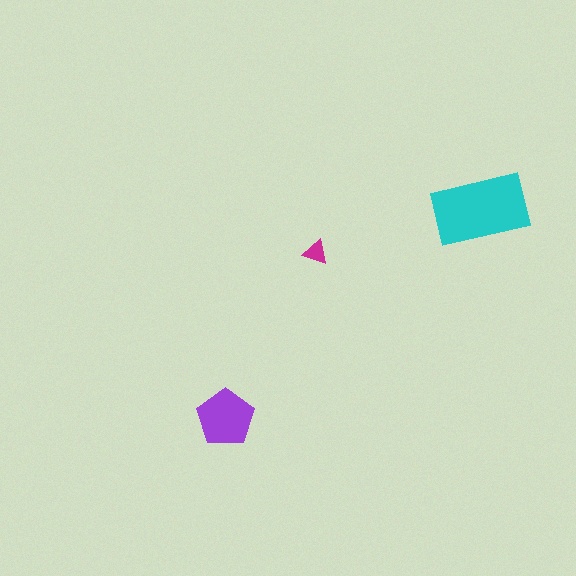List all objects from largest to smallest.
The cyan rectangle, the purple pentagon, the magenta triangle.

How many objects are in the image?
There are 3 objects in the image.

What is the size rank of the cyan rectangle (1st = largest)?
1st.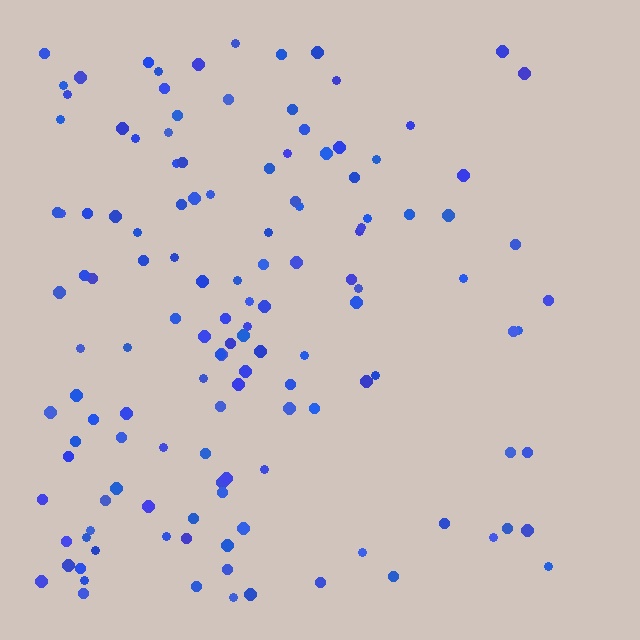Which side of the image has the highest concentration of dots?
The left.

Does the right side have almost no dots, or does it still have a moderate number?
Still a moderate number, just noticeably fewer than the left.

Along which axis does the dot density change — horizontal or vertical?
Horizontal.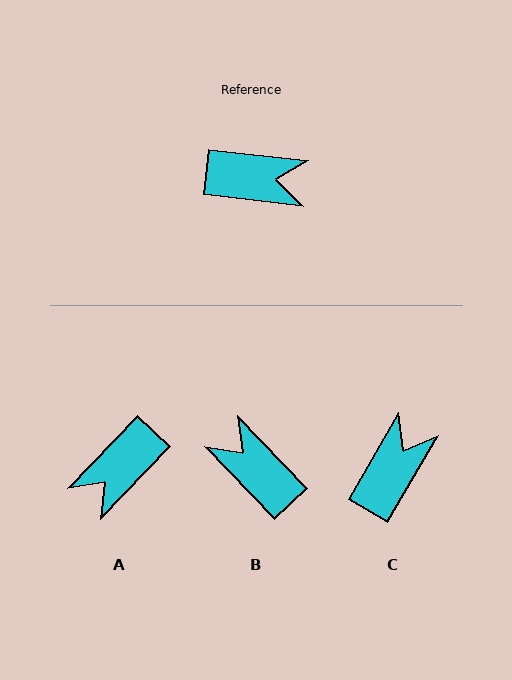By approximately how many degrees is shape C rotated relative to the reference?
Approximately 67 degrees counter-clockwise.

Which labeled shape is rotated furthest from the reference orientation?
B, about 140 degrees away.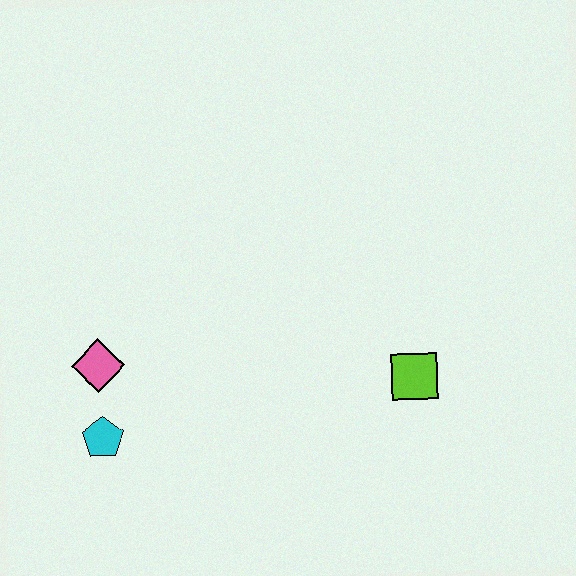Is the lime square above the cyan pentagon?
Yes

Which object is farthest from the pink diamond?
The lime square is farthest from the pink diamond.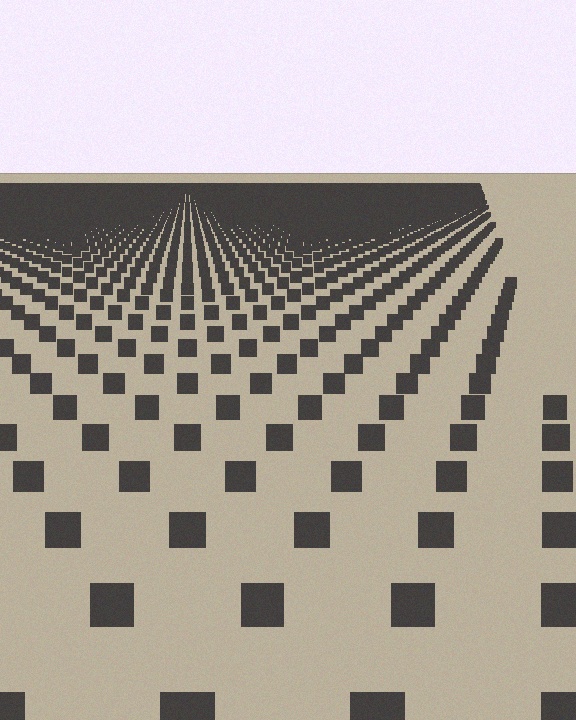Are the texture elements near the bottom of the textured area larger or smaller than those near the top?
Larger. Near the bottom, elements are closer to the viewer and appear at a bigger on-screen size.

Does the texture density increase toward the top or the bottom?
Density increases toward the top.